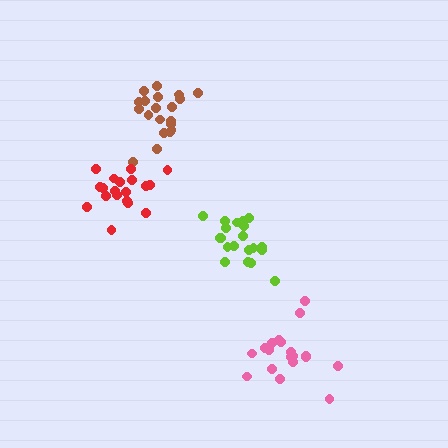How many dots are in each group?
Group 1: 19 dots, Group 2: 20 dots, Group 3: 20 dots, Group 4: 19 dots (78 total).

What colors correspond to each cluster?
The clusters are colored: pink, brown, lime, red.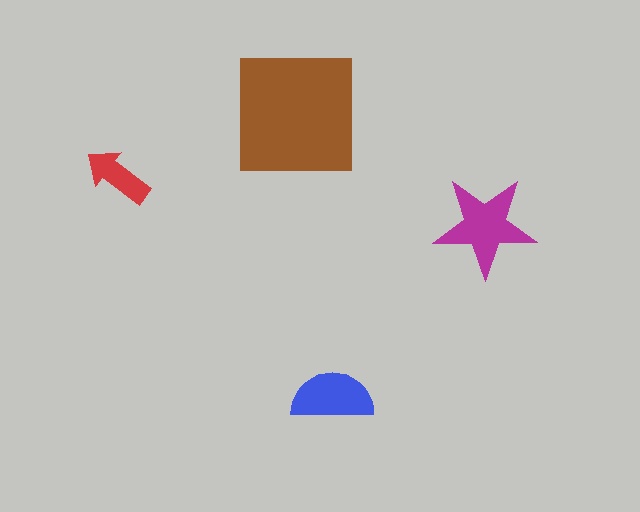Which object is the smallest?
The red arrow.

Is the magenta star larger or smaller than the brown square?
Smaller.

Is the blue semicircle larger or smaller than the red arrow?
Larger.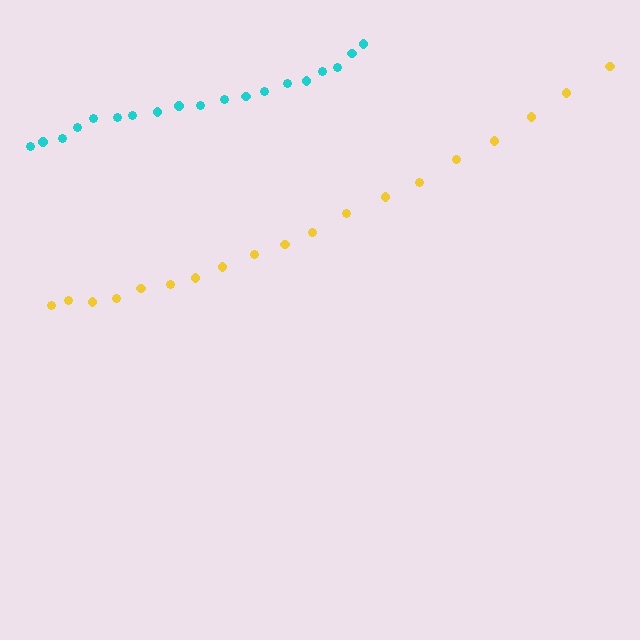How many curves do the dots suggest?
There are 2 distinct paths.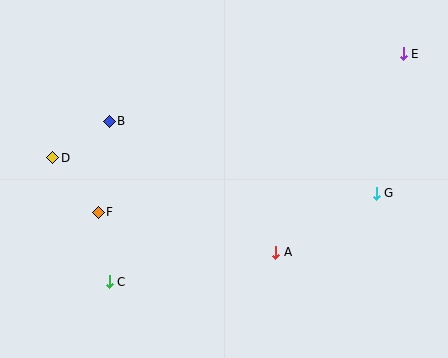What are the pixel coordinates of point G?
Point G is at (376, 193).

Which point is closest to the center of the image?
Point A at (276, 253) is closest to the center.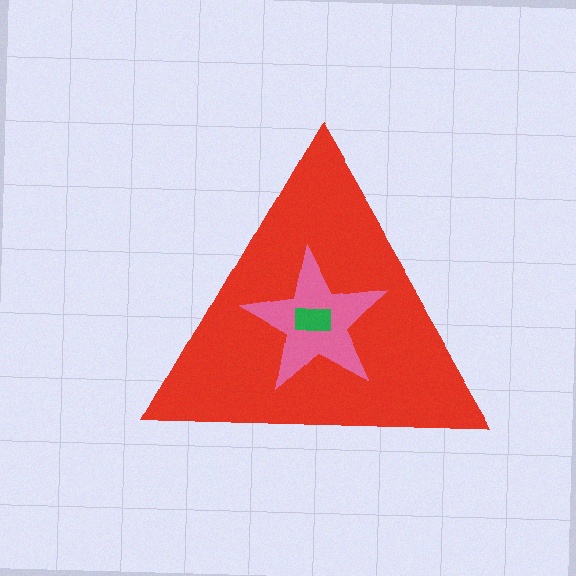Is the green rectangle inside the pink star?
Yes.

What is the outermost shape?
The red triangle.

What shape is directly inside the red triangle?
The pink star.